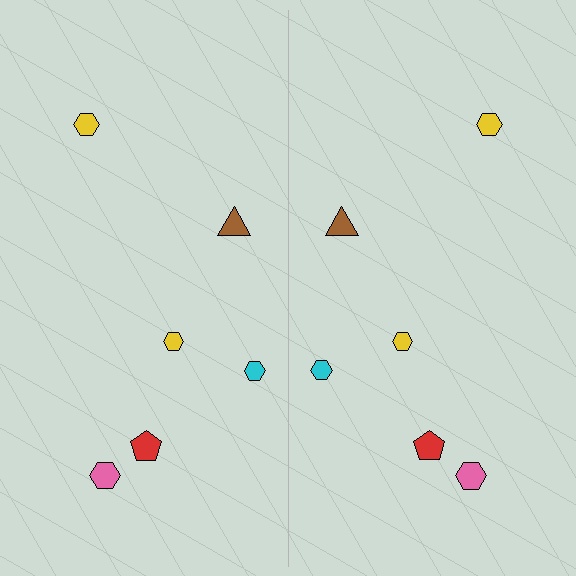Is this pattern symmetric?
Yes, this pattern has bilateral (reflection) symmetry.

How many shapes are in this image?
There are 12 shapes in this image.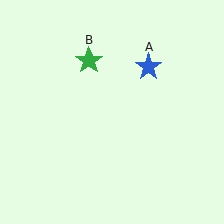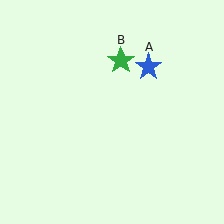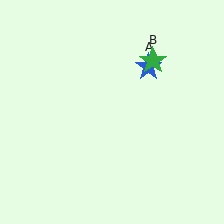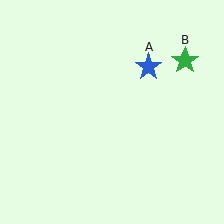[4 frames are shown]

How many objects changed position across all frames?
1 object changed position: green star (object B).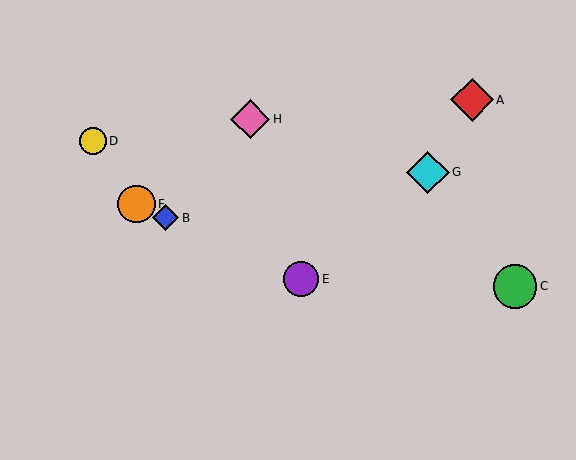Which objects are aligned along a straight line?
Objects B, E, F are aligned along a straight line.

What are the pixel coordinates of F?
Object F is at (137, 204).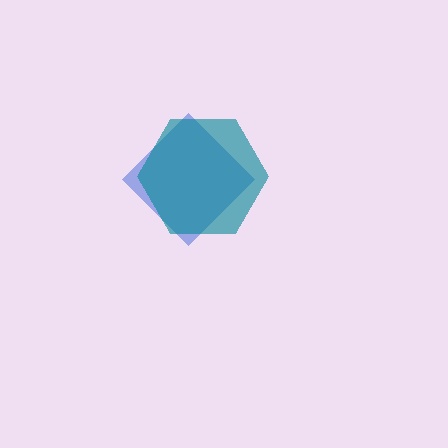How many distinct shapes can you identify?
There are 2 distinct shapes: a blue diamond, a teal hexagon.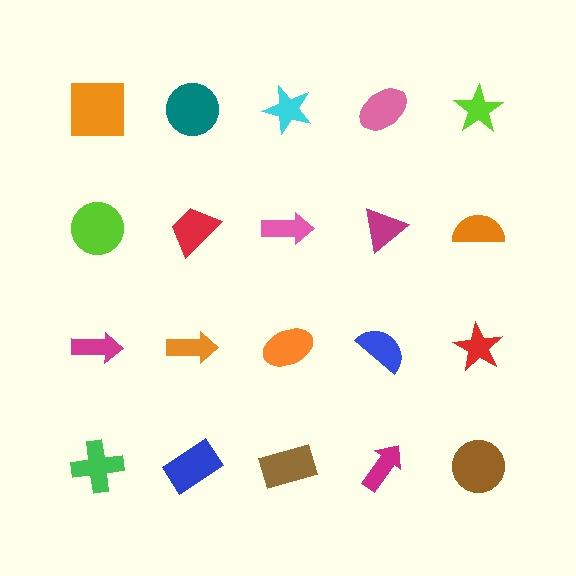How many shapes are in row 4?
5 shapes.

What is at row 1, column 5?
A lime star.